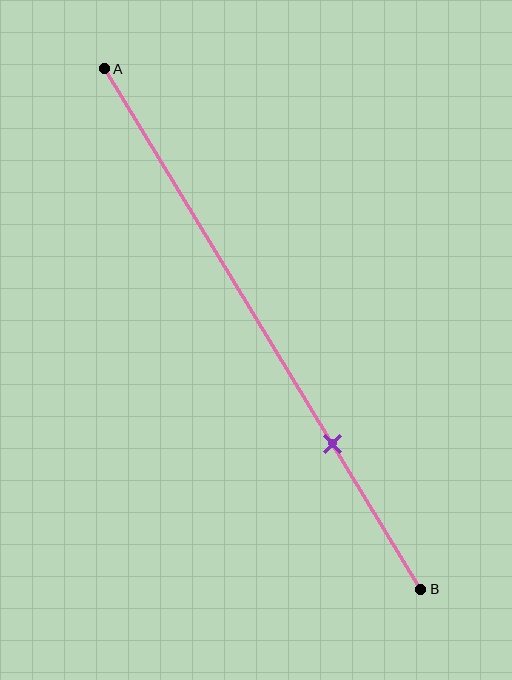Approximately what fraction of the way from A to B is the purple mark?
The purple mark is approximately 70% of the way from A to B.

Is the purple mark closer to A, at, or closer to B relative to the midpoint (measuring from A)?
The purple mark is closer to point B than the midpoint of segment AB.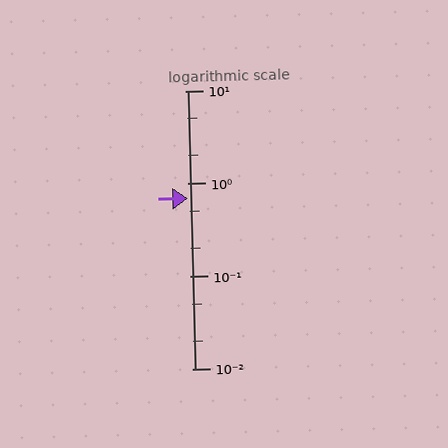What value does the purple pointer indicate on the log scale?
The pointer indicates approximately 0.69.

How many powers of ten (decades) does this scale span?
The scale spans 3 decades, from 0.01 to 10.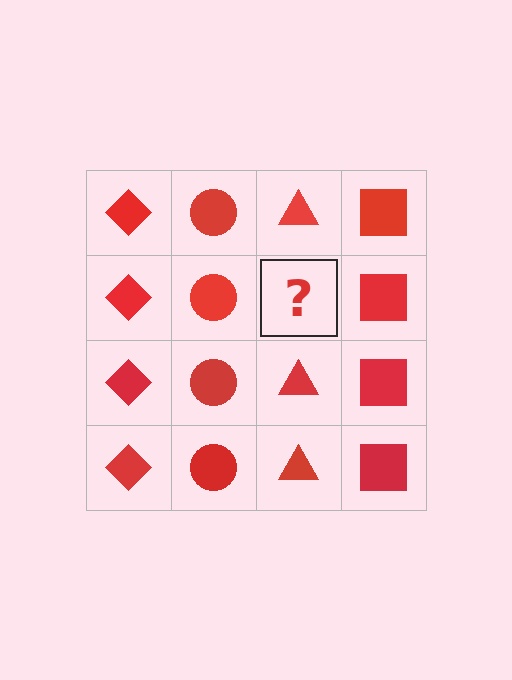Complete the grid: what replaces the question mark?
The question mark should be replaced with a red triangle.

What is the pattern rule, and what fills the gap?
The rule is that each column has a consistent shape. The gap should be filled with a red triangle.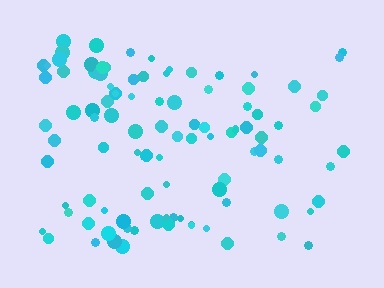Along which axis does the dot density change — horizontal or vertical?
Horizontal.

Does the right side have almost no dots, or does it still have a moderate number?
Still a moderate number, just noticeably fewer than the left.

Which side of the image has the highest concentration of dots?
The left.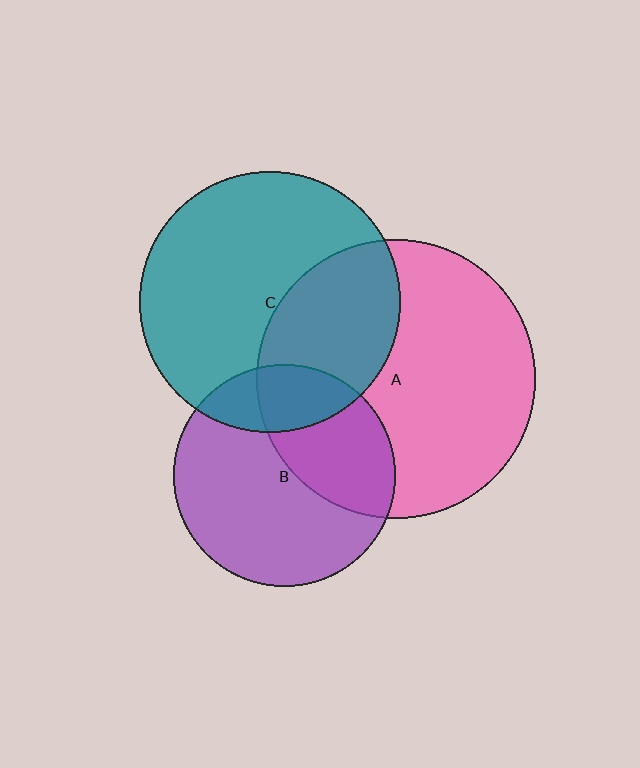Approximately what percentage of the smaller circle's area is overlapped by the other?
Approximately 20%.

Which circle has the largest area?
Circle A (pink).